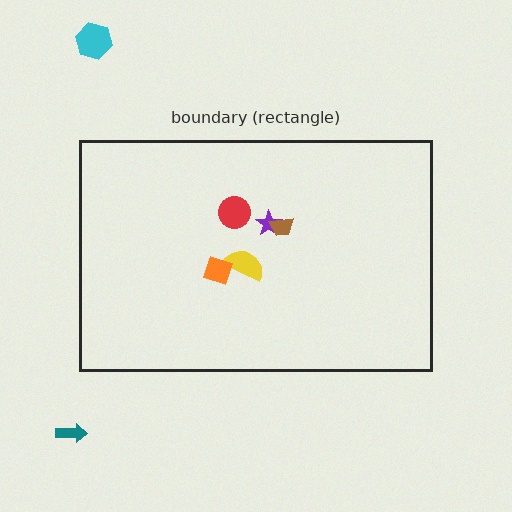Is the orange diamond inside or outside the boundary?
Inside.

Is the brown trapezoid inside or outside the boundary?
Inside.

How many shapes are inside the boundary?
5 inside, 2 outside.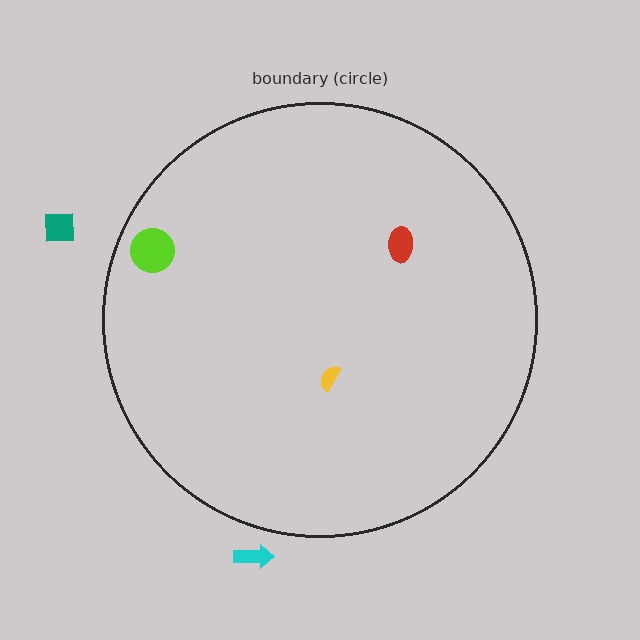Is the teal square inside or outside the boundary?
Outside.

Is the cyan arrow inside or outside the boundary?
Outside.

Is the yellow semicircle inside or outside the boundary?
Inside.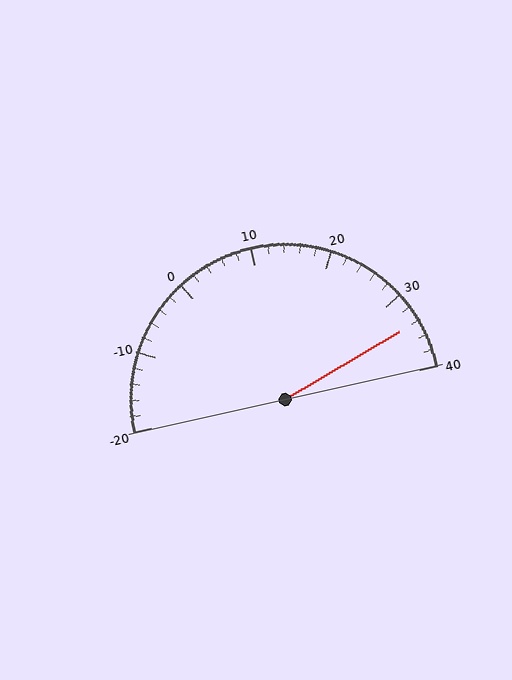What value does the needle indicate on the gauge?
The needle indicates approximately 34.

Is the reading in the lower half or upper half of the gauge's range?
The reading is in the upper half of the range (-20 to 40).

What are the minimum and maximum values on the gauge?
The gauge ranges from -20 to 40.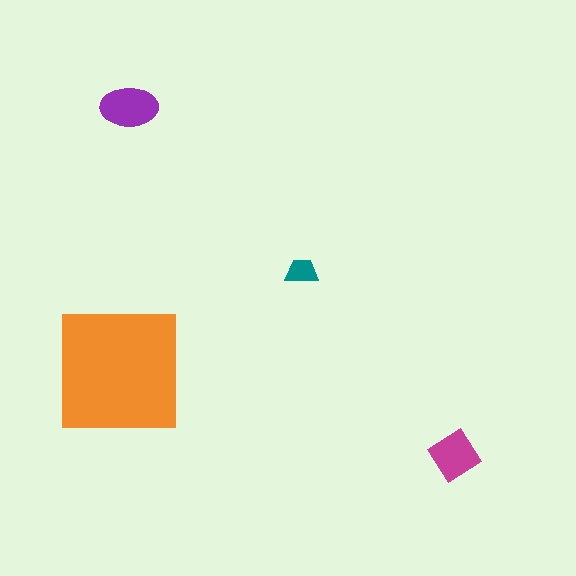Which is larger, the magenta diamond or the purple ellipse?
The purple ellipse.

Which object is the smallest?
The teal trapezoid.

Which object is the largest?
The orange square.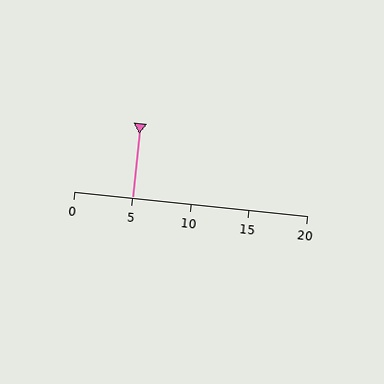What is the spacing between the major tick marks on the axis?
The major ticks are spaced 5 apart.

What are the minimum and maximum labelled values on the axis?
The axis runs from 0 to 20.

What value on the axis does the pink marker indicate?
The marker indicates approximately 5.